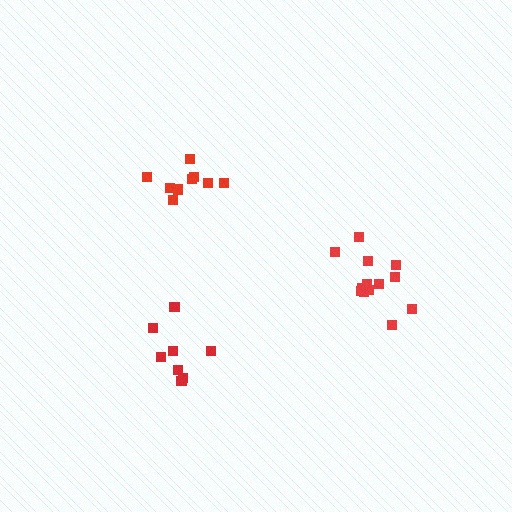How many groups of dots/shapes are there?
There are 3 groups.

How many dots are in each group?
Group 1: 13 dots, Group 2: 8 dots, Group 3: 9 dots (30 total).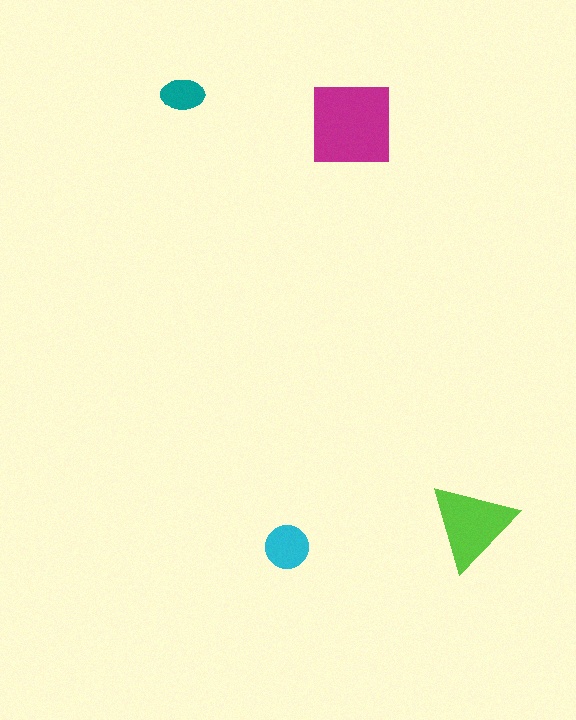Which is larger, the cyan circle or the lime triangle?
The lime triangle.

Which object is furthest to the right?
The lime triangle is rightmost.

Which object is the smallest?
The teal ellipse.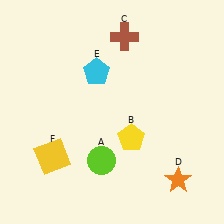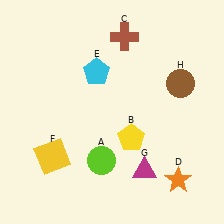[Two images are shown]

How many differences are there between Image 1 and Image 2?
There are 2 differences between the two images.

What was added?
A magenta triangle (G), a brown circle (H) were added in Image 2.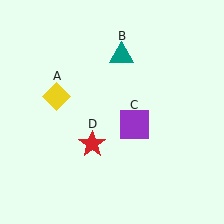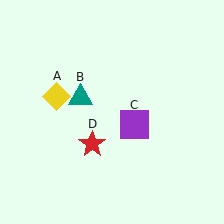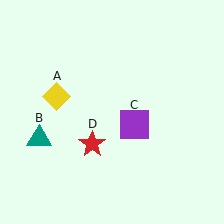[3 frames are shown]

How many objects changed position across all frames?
1 object changed position: teal triangle (object B).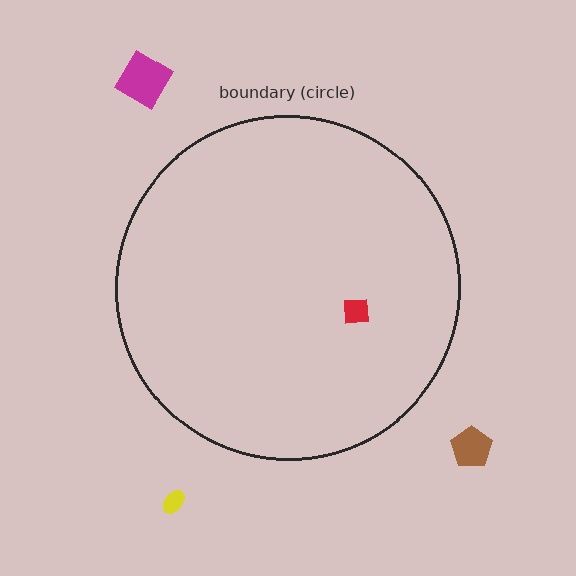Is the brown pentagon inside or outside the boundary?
Outside.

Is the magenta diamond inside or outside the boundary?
Outside.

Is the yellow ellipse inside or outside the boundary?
Outside.